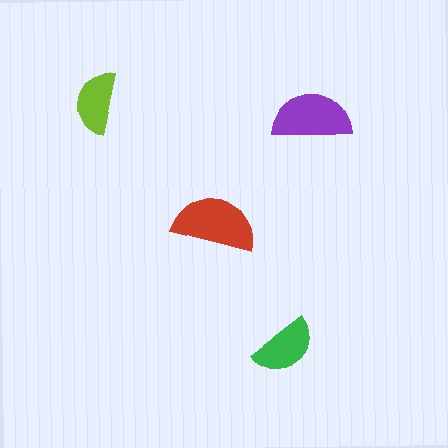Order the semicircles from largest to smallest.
the red one, the purple one, the green one, the lime one.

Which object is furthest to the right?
The purple semicircle is rightmost.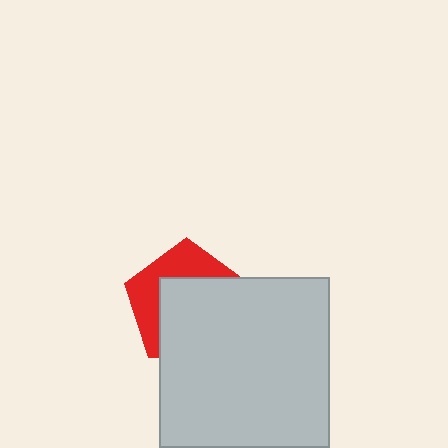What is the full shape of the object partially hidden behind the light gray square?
The partially hidden object is a red pentagon.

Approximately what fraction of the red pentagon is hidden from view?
Roughly 60% of the red pentagon is hidden behind the light gray square.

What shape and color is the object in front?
The object in front is a light gray square.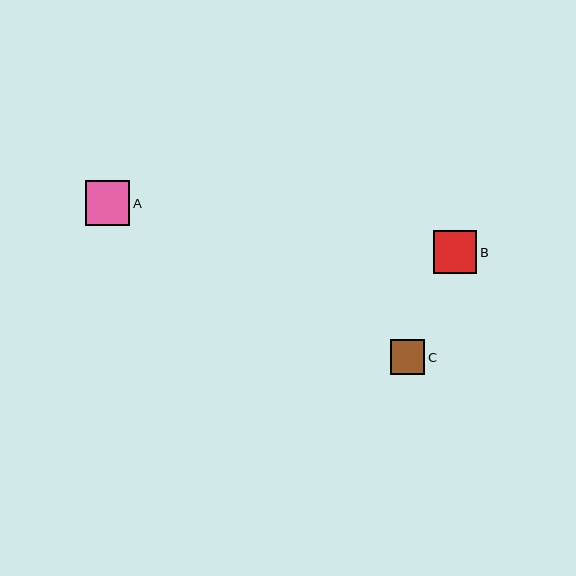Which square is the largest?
Square A is the largest with a size of approximately 45 pixels.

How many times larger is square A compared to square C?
Square A is approximately 1.3 times the size of square C.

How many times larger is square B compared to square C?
Square B is approximately 1.2 times the size of square C.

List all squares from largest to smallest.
From largest to smallest: A, B, C.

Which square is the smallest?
Square C is the smallest with a size of approximately 35 pixels.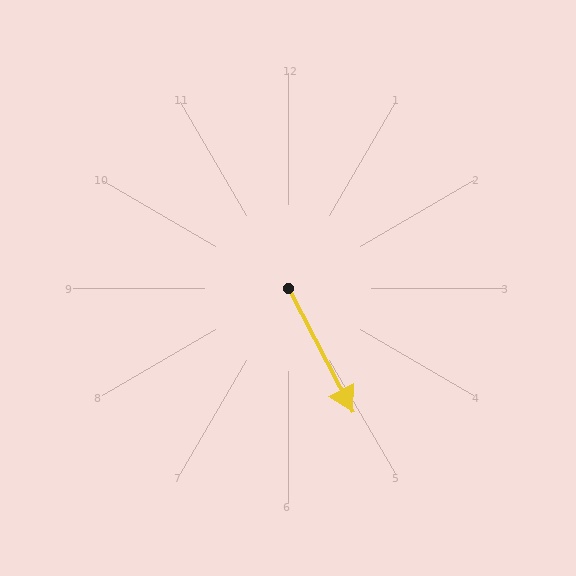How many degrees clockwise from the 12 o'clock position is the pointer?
Approximately 153 degrees.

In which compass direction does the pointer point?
Southeast.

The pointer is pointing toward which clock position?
Roughly 5 o'clock.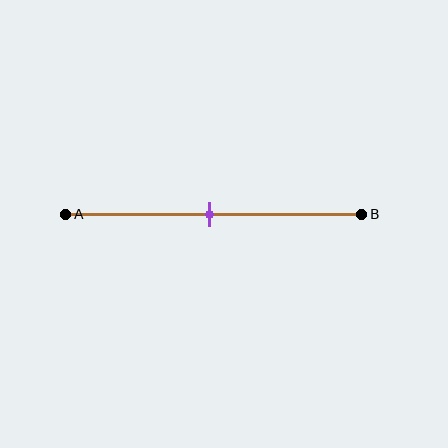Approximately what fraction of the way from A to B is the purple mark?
The purple mark is approximately 50% of the way from A to B.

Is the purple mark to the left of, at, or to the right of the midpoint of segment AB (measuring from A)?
The purple mark is approximately at the midpoint of segment AB.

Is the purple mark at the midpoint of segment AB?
Yes, the mark is approximately at the midpoint.